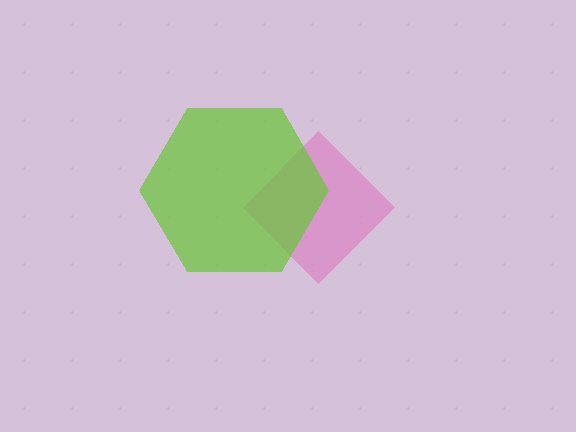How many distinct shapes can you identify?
There are 2 distinct shapes: a pink diamond, a lime hexagon.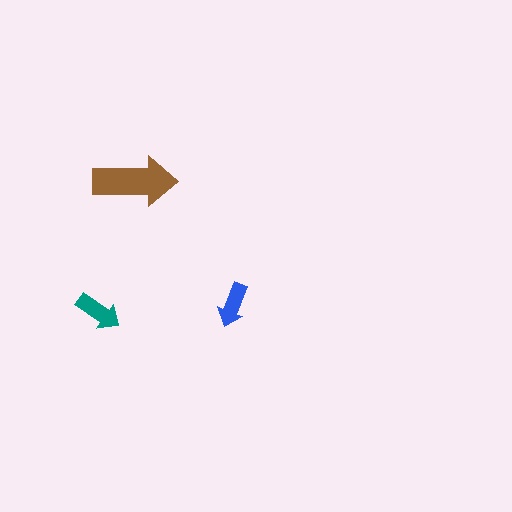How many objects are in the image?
There are 3 objects in the image.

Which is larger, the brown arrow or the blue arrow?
The brown one.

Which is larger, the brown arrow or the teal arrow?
The brown one.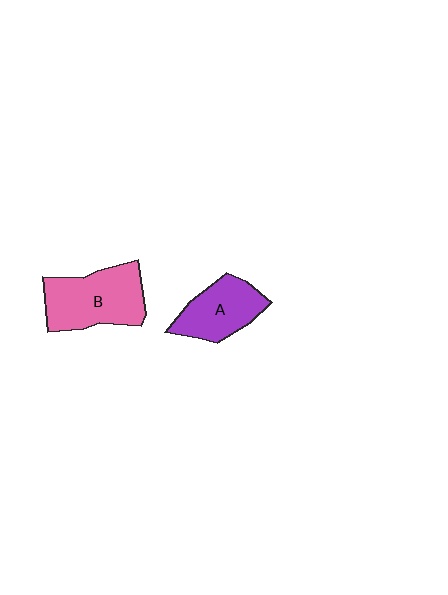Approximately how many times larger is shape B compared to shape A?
Approximately 1.3 times.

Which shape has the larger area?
Shape B (pink).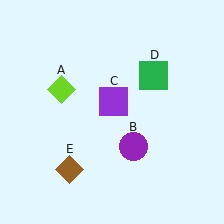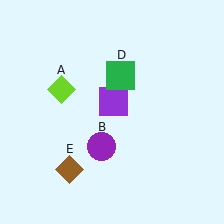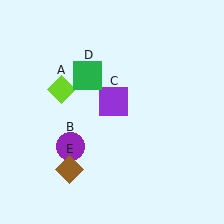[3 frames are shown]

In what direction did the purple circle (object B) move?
The purple circle (object B) moved left.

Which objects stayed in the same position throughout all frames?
Lime diamond (object A) and purple square (object C) and brown diamond (object E) remained stationary.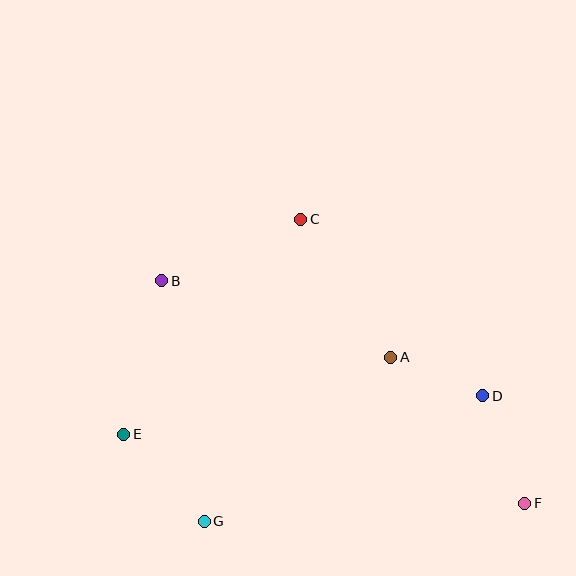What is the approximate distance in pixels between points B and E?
The distance between B and E is approximately 158 pixels.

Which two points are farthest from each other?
Points B and F are farthest from each other.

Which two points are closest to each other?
Points A and D are closest to each other.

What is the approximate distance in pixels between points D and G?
The distance between D and G is approximately 305 pixels.